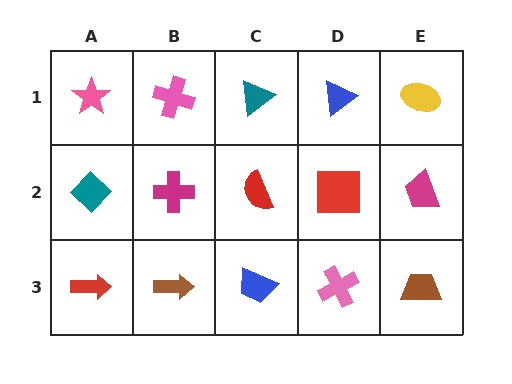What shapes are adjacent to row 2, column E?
A yellow ellipse (row 1, column E), a brown trapezoid (row 3, column E), a red square (row 2, column D).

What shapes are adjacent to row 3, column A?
A teal diamond (row 2, column A), a brown arrow (row 3, column B).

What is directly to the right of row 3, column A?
A brown arrow.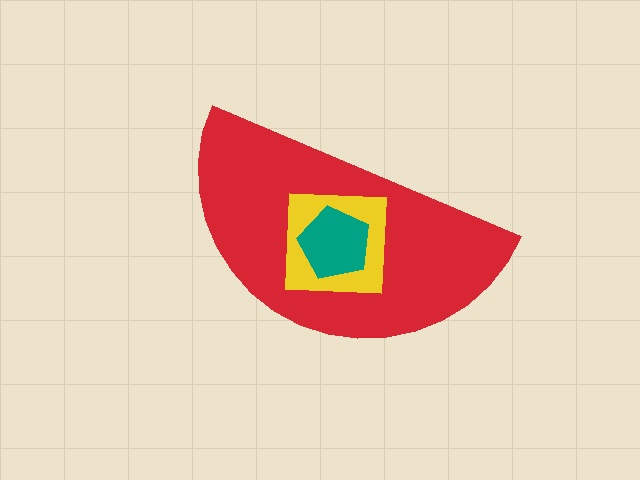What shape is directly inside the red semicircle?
The yellow square.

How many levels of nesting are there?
3.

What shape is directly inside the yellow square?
The teal pentagon.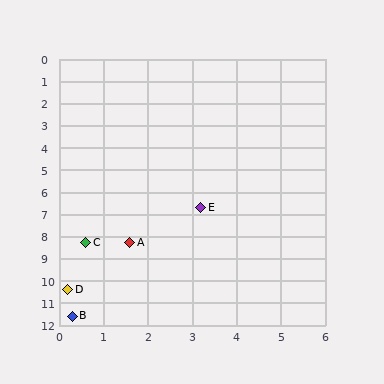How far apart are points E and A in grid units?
Points E and A are about 2.3 grid units apart.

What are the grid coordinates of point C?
Point C is at approximately (0.6, 8.3).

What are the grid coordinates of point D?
Point D is at approximately (0.2, 10.4).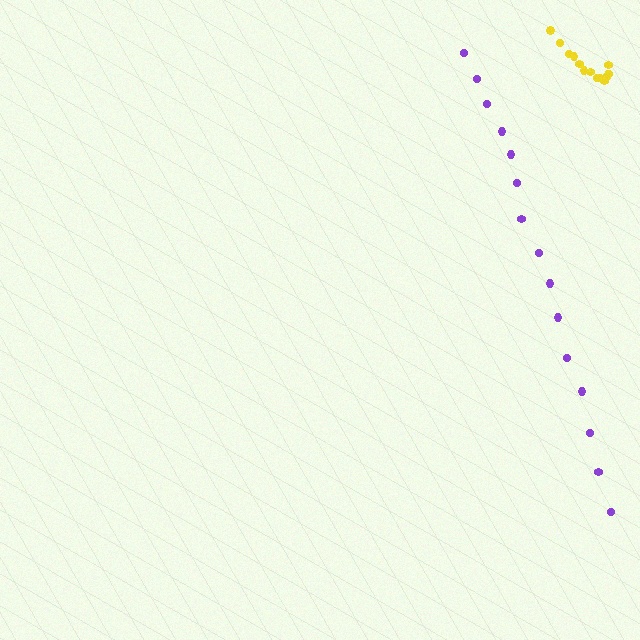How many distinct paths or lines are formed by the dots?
There are 2 distinct paths.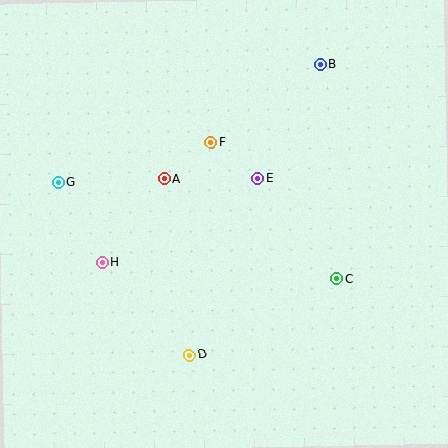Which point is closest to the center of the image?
Point E at (258, 179) is closest to the center.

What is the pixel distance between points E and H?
The distance between E and H is 177 pixels.